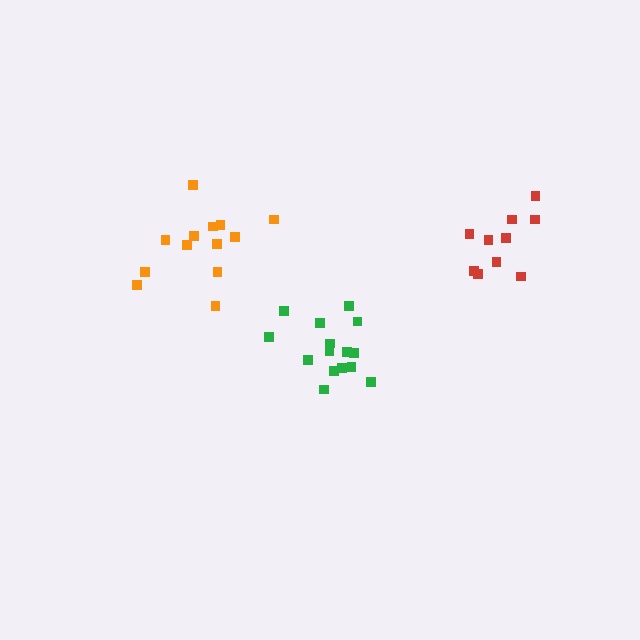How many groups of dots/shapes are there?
There are 3 groups.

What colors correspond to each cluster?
The clusters are colored: orange, green, red.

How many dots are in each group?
Group 1: 13 dots, Group 2: 15 dots, Group 3: 10 dots (38 total).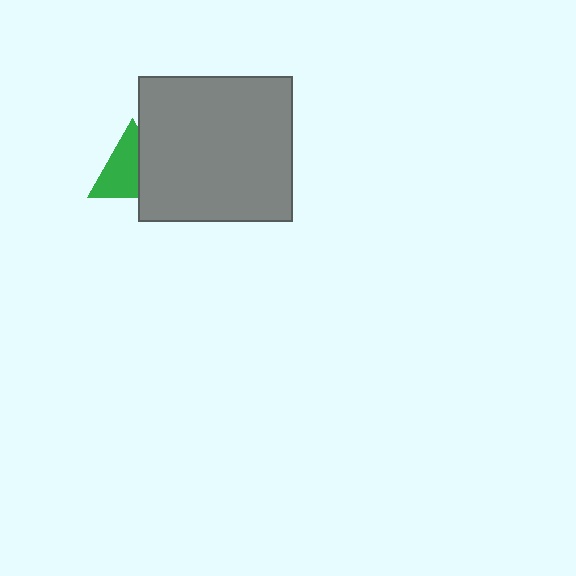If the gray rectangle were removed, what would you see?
You would see the complete green triangle.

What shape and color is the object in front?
The object in front is a gray rectangle.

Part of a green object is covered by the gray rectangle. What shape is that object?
It is a triangle.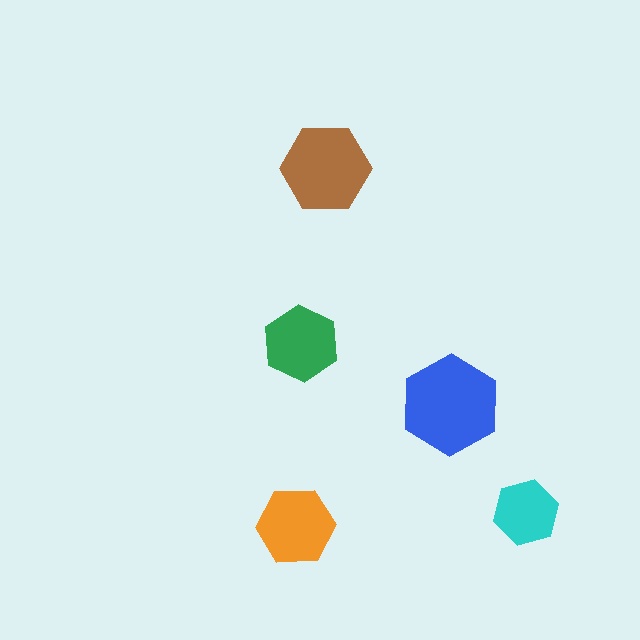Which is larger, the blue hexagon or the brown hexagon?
The blue one.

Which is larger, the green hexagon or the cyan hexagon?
The green one.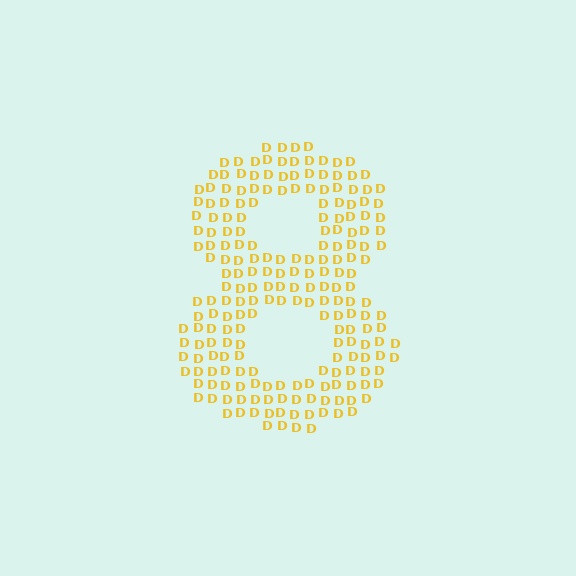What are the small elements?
The small elements are letter D's.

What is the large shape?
The large shape is the digit 8.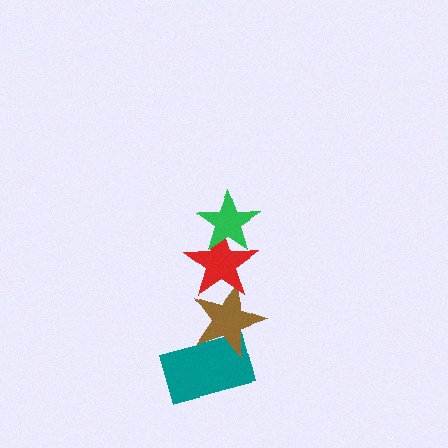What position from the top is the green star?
The green star is 1st from the top.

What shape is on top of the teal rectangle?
The brown star is on top of the teal rectangle.